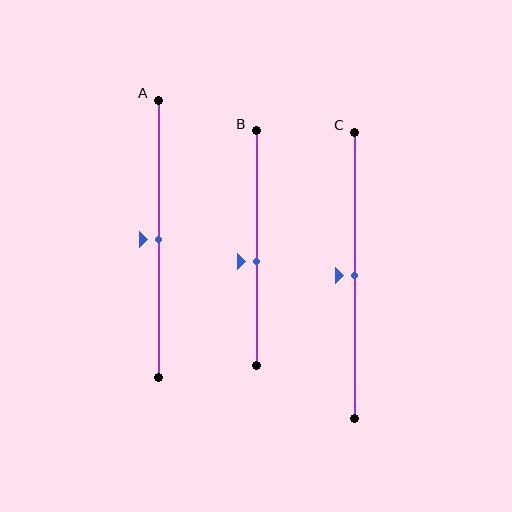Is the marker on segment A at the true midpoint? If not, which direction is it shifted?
Yes, the marker on segment A is at the true midpoint.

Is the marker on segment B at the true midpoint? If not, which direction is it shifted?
No, the marker on segment B is shifted downward by about 6% of the segment length.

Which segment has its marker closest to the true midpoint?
Segment A has its marker closest to the true midpoint.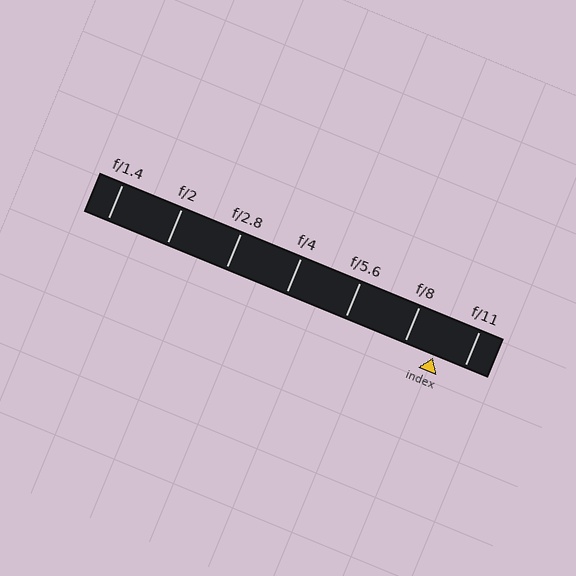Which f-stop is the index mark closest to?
The index mark is closest to f/8.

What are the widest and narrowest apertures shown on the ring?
The widest aperture shown is f/1.4 and the narrowest is f/11.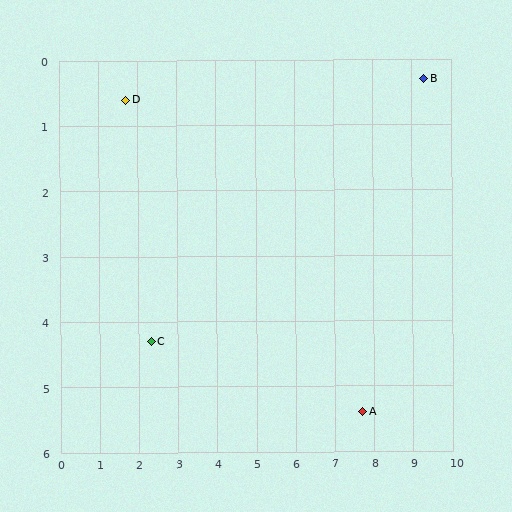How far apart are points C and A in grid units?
Points C and A are about 5.5 grid units apart.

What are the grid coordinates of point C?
Point C is at approximately (2.3, 4.3).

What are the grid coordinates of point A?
Point A is at approximately (7.7, 5.4).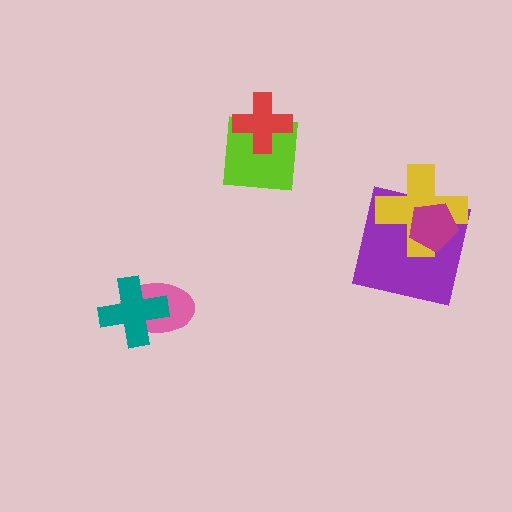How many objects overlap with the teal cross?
1 object overlaps with the teal cross.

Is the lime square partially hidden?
Yes, it is partially covered by another shape.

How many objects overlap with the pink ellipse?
1 object overlaps with the pink ellipse.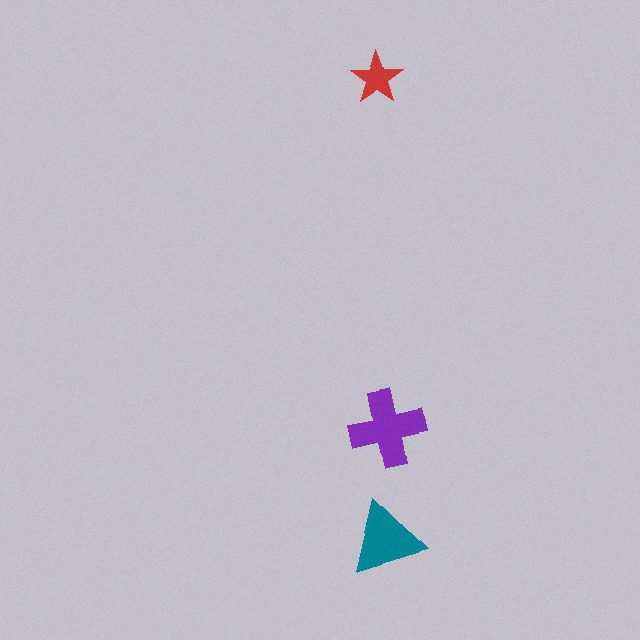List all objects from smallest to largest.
The red star, the teal triangle, the purple cross.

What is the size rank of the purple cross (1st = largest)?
1st.